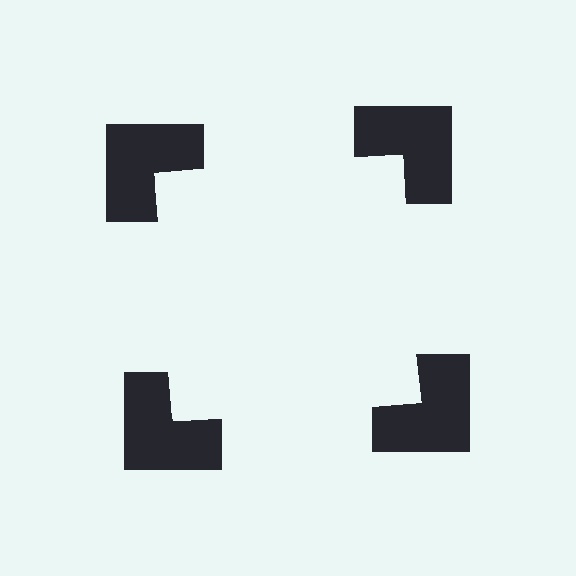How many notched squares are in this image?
There are 4 — one at each vertex of the illusory square.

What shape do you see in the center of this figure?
An illusory square — its edges are inferred from the aligned wedge cuts in the notched squares, not physically drawn.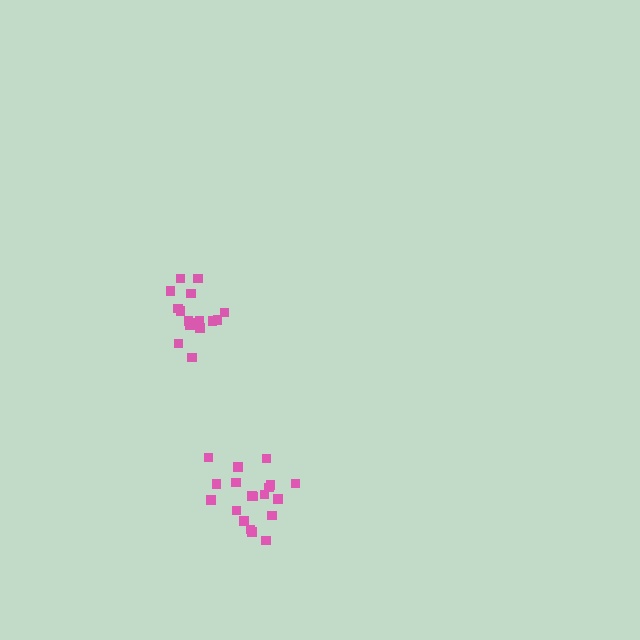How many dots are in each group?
Group 1: 17 dots, Group 2: 19 dots (36 total).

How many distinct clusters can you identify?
There are 2 distinct clusters.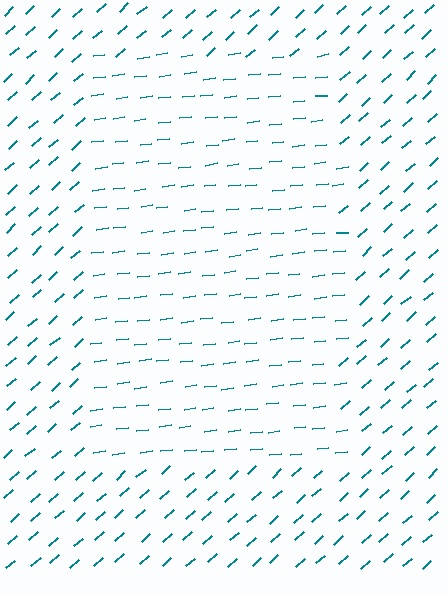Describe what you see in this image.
The image is filled with small teal line segments. A rectangle region in the image has lines oriented differently from the surrounding lines, creating a visible texture boundary.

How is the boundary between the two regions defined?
The boundary is defined purely by a change in line orientation (approximately 35 degrees difference). All lines are the same color and thickness.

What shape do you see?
I see a rectangle.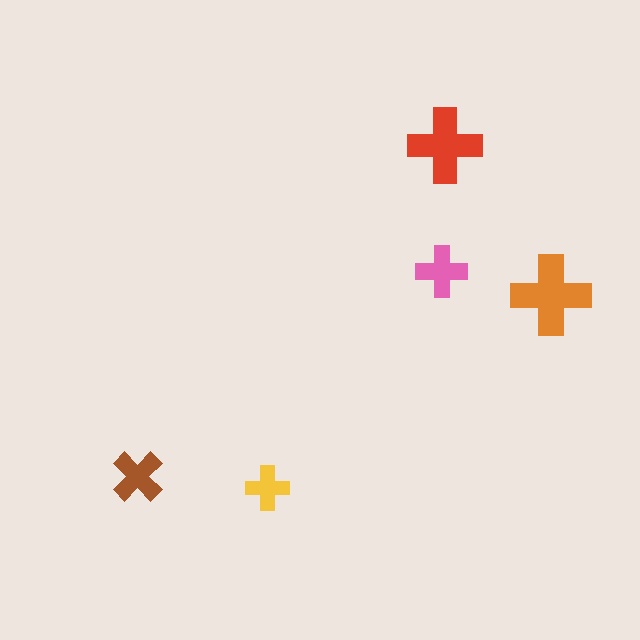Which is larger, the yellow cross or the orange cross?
The orange one.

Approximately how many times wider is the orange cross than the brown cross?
About 1.5 times wider.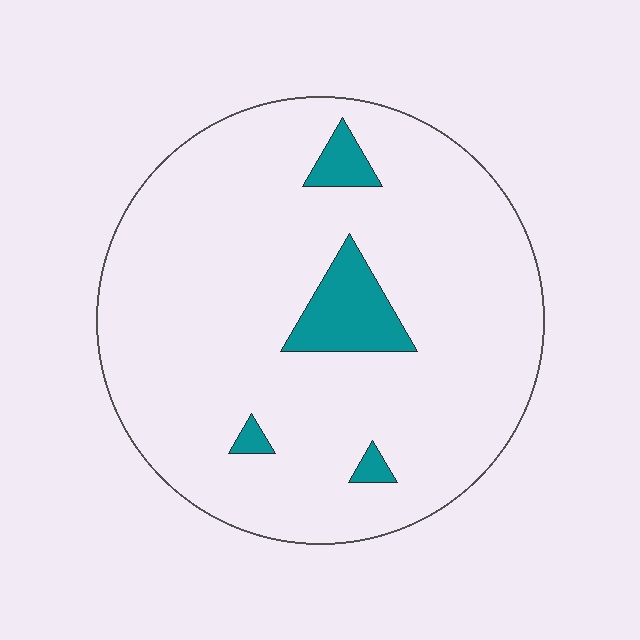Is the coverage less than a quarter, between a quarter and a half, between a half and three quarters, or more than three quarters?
Less than a quarter.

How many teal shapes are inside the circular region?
4.